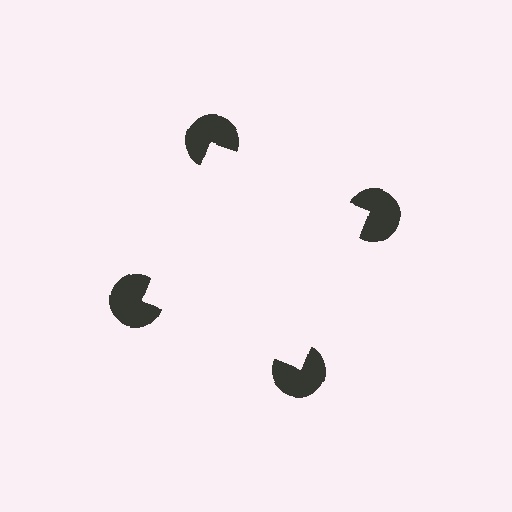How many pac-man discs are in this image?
There are 4 — one at each vertex of the illusory square.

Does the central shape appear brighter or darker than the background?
It typically appears slightly brighter than the background, even though no actual brightness change is drawn.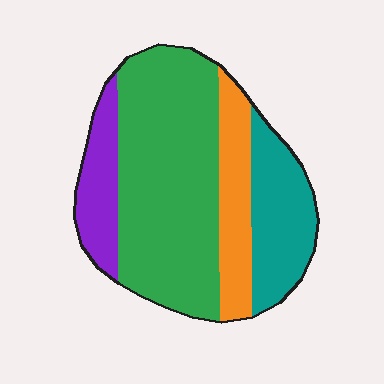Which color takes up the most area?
Green, at roughly 50%.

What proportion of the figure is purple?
Purple covers about 15% of the figure.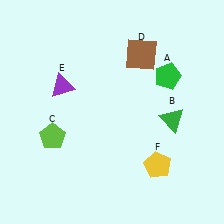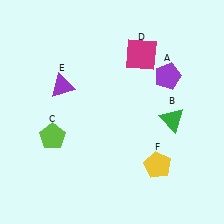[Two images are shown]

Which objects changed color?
A changed from green to purple. D changed from brown to magenta.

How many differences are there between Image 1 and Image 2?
There are 2 differences between the two images.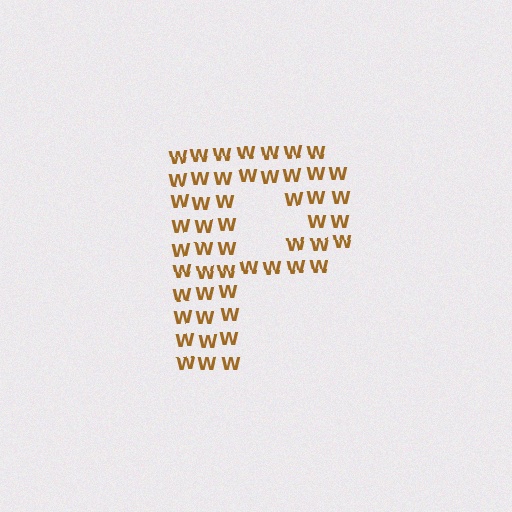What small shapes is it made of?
It is made of small letter W's.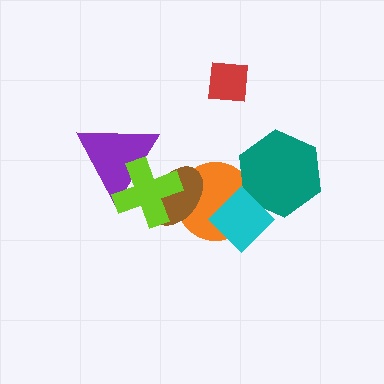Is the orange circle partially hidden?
Yes, it is partially covered by another shape.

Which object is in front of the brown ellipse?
The lime cross is in front of the brown ellipse.